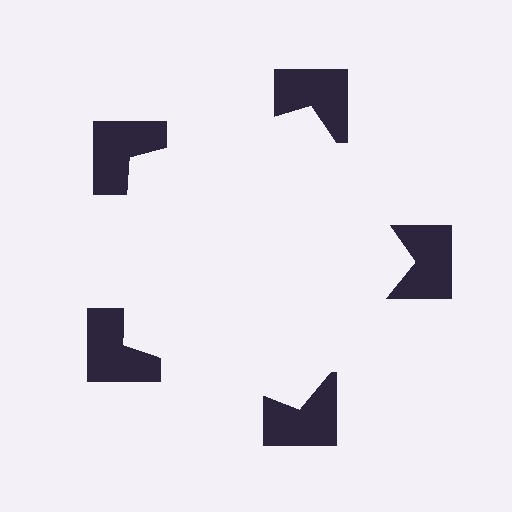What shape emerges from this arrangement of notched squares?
An illusory pentagon — its edges are inferred from the aligned wedge cuts in the notched squares, not physically drawn.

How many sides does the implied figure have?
5 sides.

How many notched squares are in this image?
There are 5 — one at each vertex of the illusory pentagon.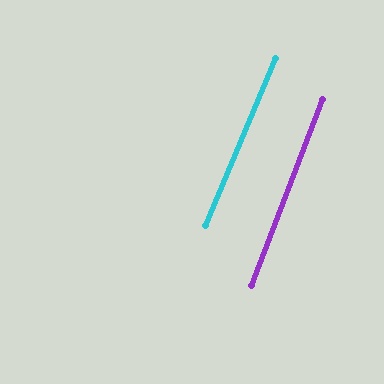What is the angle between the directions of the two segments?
Approximately 2 degrees.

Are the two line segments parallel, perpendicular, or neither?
Parallel — their directions differ by only 1.7°.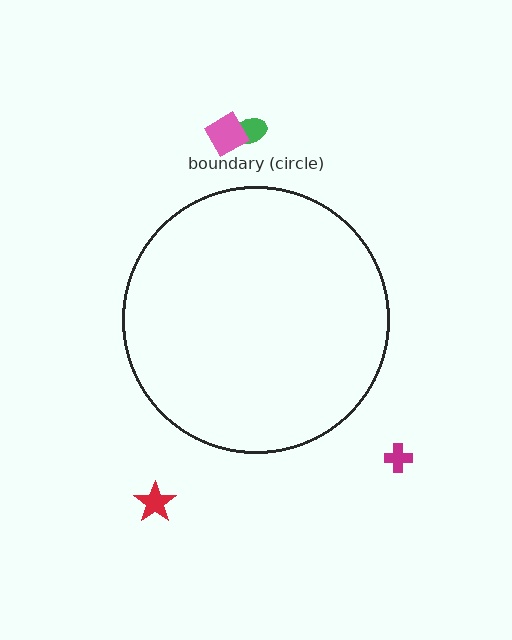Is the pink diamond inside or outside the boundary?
Outside.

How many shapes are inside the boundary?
0 inside, 4 outside.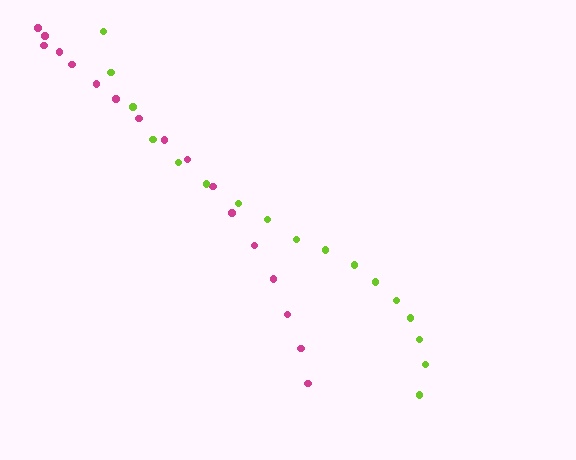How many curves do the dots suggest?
There are 2 distinct paths.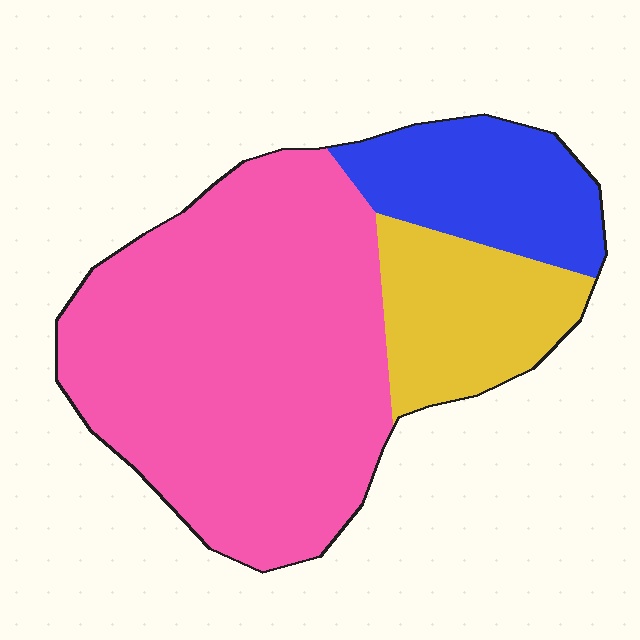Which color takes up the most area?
Pink, at roughly 65%.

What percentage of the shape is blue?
Blue takes up about one sixth (1/6) of the shape.